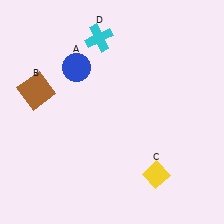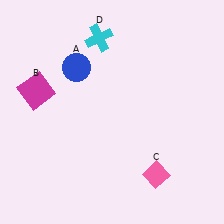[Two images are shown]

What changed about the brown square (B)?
In Image 1, B is brown. In Image 2, it changed to magenta.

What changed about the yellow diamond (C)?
In Image 1, C is yellow. In Image 2, it changed to pink.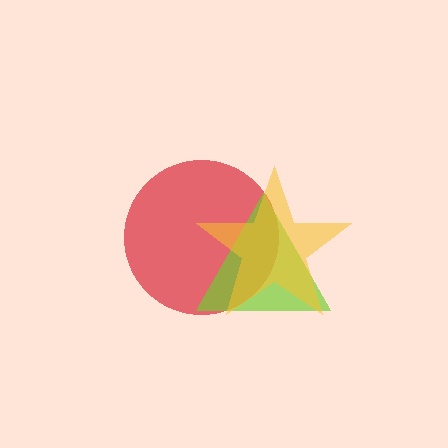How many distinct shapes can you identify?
There are 3 distinct shapes: a red circle, a lime triangle, a yellow star.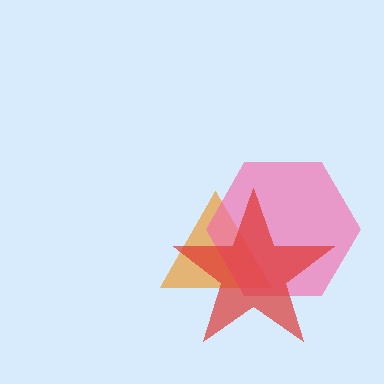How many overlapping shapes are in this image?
There are 3 overlapping shapes in the image.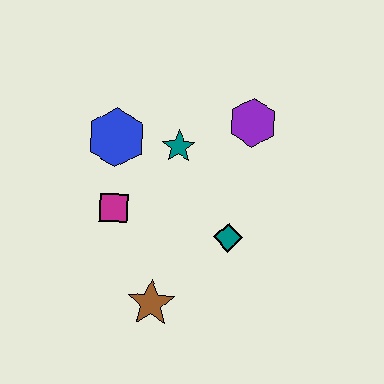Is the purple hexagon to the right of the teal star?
Yes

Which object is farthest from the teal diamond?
The blue hexagon is farthest from the teal diamond.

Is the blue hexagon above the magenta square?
Yes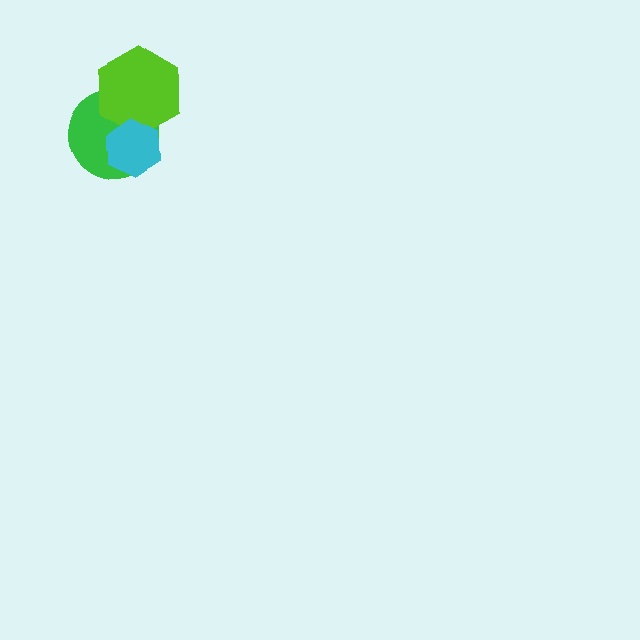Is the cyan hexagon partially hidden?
No, no other shape covers it.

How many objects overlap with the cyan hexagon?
2 objects overlap with the cyan hexagon.